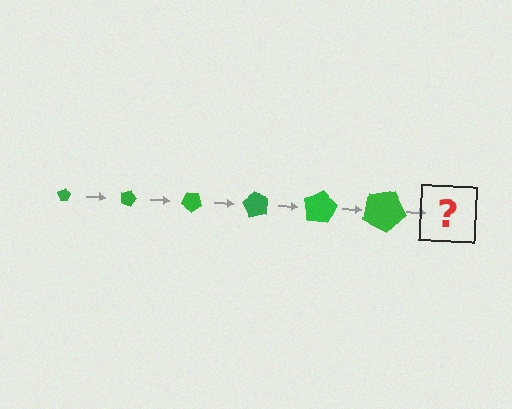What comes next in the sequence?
The next element should be a pentagon, larger than the previous one and rotated 120 degrees from the start.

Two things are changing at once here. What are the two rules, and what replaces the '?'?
The two rules are that the pentagon grows larger each step and it rotates 20 degrees each step. The '?' should be a pentagon, larger than the previous one and rotated 120 degrees from the start.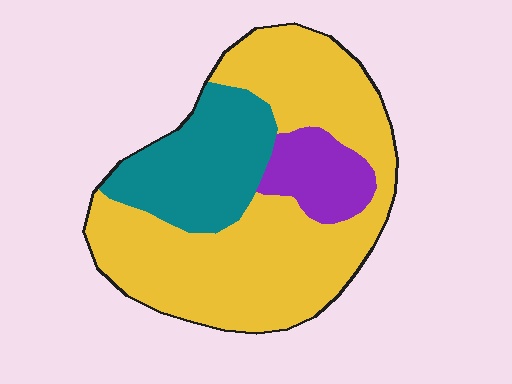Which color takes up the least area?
Purple, at roughly 10%.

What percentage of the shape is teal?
Teal covers 24% of the shape.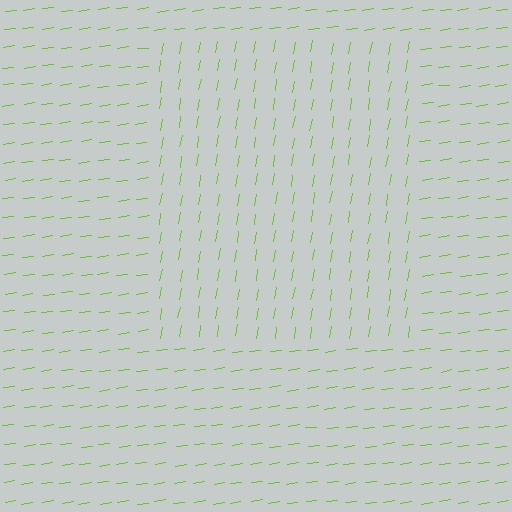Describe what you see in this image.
The image is filled with small lime line segments. A rectangle region in the image has lines oriented differently from the surrounding lines, creating a visible texture boundary.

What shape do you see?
I see a rectangle.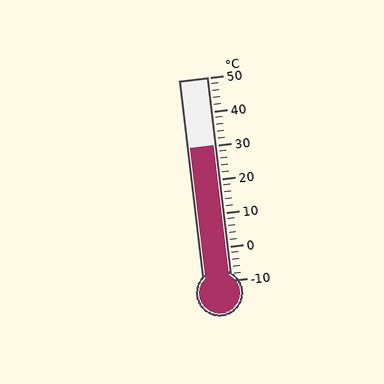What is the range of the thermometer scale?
The thermometer scale ranges from -10°C to 50°C.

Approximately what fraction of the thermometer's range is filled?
The thermometer is filled to approximately 65% of its range.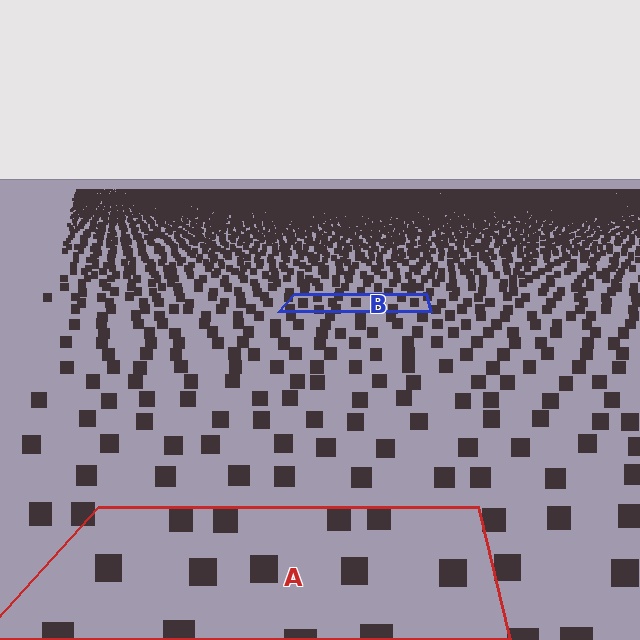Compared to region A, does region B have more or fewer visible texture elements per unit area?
Region B has more texture elements per unit area — they are packed more densely because it is farther away.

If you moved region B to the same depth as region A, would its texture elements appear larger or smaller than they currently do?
They would appear larger. At a closer depth, the same texture elements are projected at a bigger on-screen size.